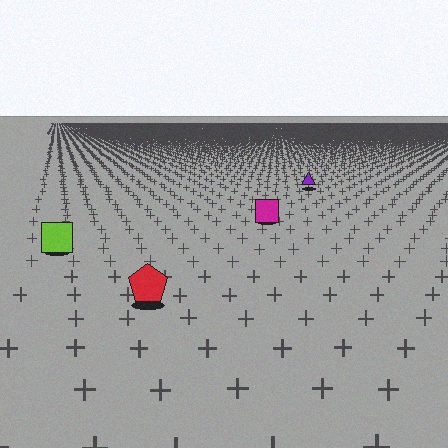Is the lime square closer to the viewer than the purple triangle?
Yes. The lime square is closer — you can tell from the texture gradient: the ground texture is coarser near it.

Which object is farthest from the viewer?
The purple triangle is farthest from the viewer. It appears smaller and the ground texture around it is denser.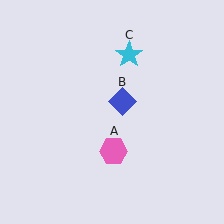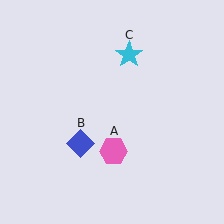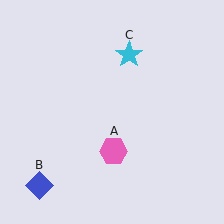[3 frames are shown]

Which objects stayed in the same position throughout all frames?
Pink hexagon (object A) and cyan star (object C) remained stationary.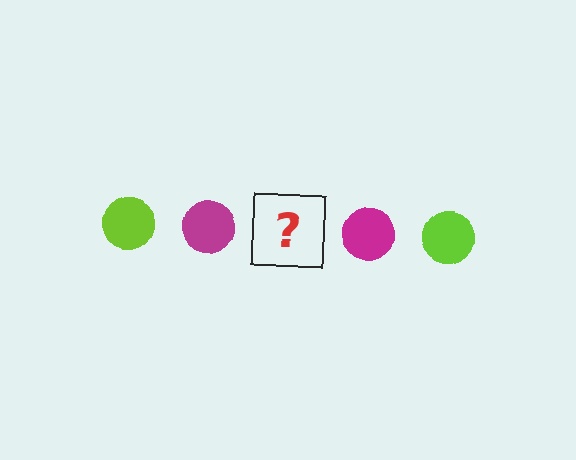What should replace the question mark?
The question mark should be replaced with a lime circle.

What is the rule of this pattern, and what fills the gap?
The rule is that the pattern cycles through lime, magenta circles. The gap should be filled with a lime circle.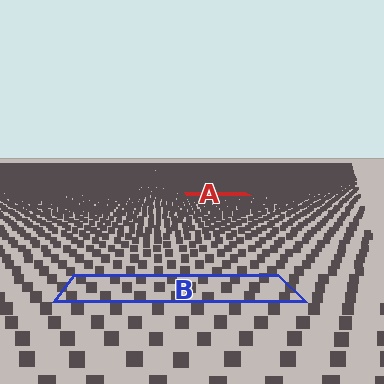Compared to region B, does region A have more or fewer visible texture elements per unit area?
Region A has more texture elements per unit area — they are packed more densely because it is farther away.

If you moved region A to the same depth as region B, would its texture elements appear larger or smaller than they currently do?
They would appear larger. At a closer depth, the same texture elements are projected at a bigger on-screen size.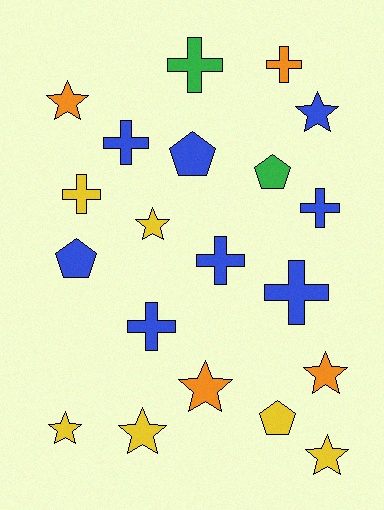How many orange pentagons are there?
There are no orange pentagons.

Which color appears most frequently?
Blue, with 8 objects.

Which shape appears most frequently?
Cross, with 8 objects.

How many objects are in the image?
There are 20 objects.